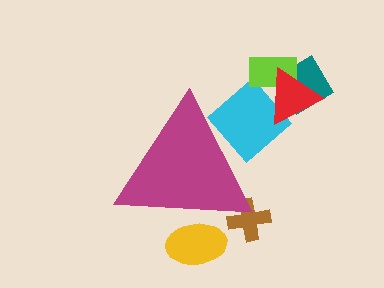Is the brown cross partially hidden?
Yes, the brown cross is partially hidden behind the magenta triangle.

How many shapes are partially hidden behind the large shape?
3 shapes are partially hidden.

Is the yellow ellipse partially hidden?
Yes, the yellow ellipse is partially hidden behind the magenta triangle.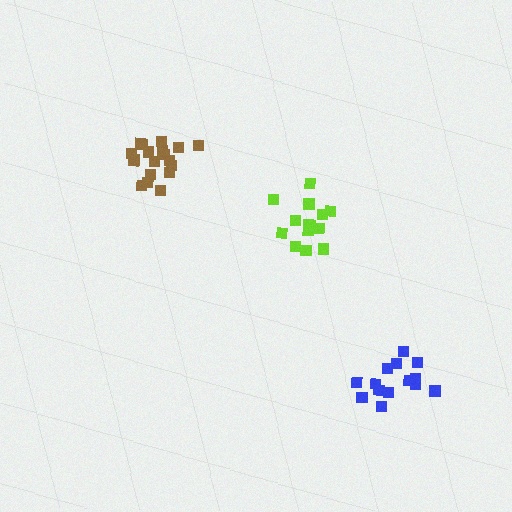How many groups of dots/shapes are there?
There are 3 groups.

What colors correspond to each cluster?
The clusters are colored: lime, blue, brown.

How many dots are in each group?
Group 1: 14 dots, Group 2: 14 dots, Group 3: 19 dots (47 total).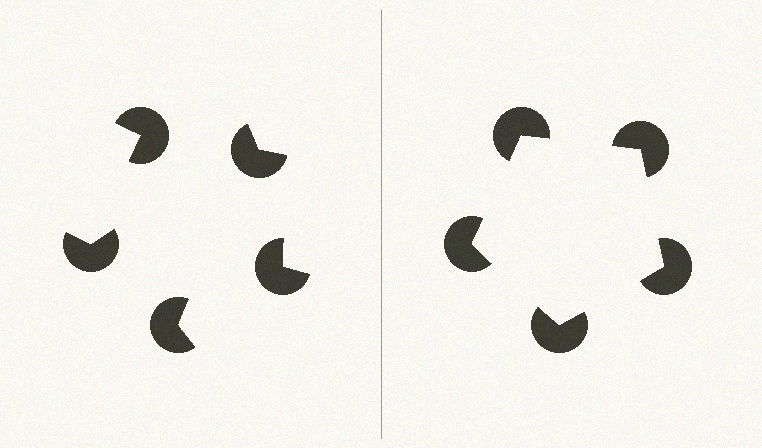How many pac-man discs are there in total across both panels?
10 — 5 on each side.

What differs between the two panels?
The pac-man discs are positioned identically on both sides; only the wedge orientations differ. On the right they align to a pentagon; on the left they are misaligned.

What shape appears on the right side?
An illusory pentagon.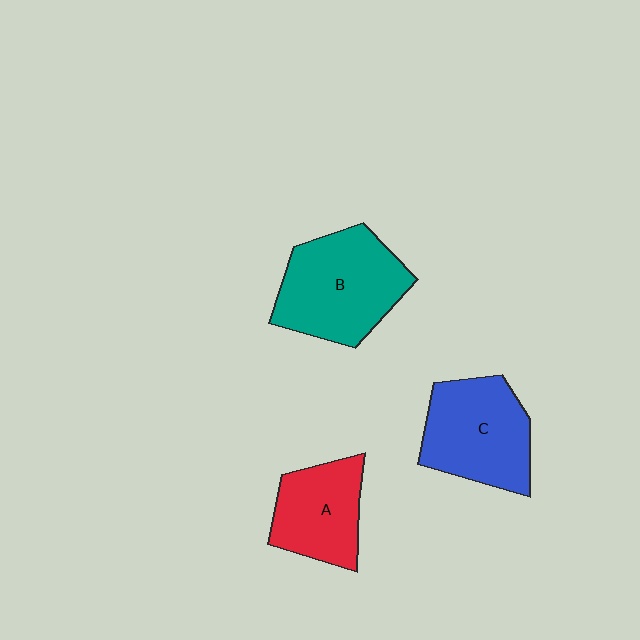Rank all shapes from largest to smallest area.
From largest to smallest: B (teal), C (blue), A (red).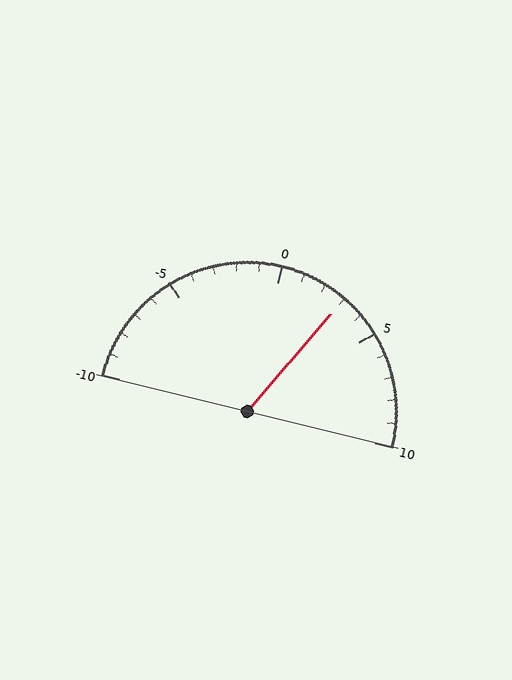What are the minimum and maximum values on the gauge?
The gauge ranges from -10 to 10.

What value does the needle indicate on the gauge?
The needle indicates approximately 3.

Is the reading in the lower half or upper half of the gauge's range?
The reading is in the upper half of the range (-10 to 10).